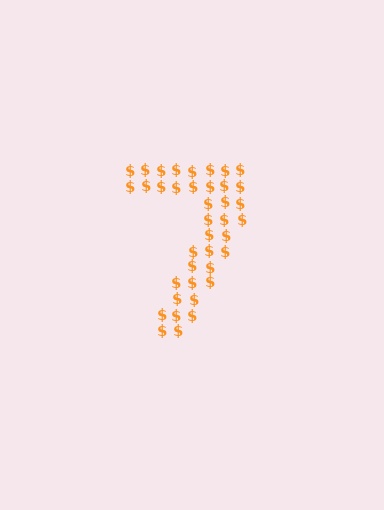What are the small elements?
The small elements are dollar signs.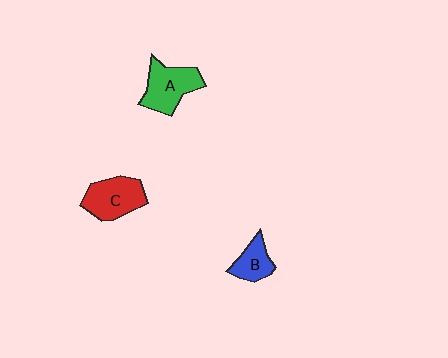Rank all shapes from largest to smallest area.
From largest to smallest: A (green), C (red), B (blue).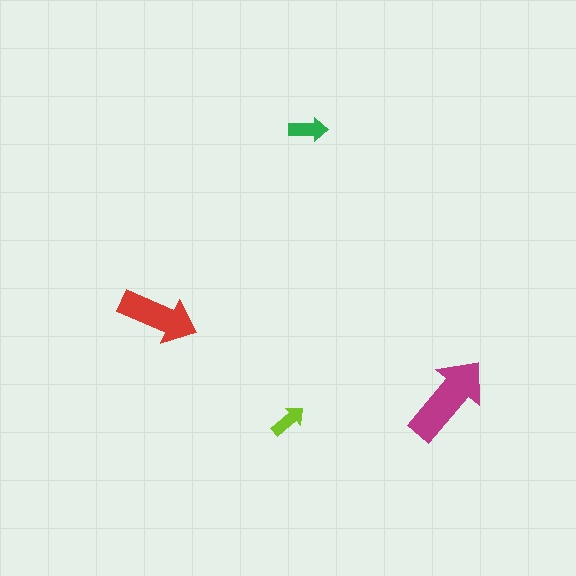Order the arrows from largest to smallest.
the magenta one, the red one, the green one, the lime one.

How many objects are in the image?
There are 4 objects in the image.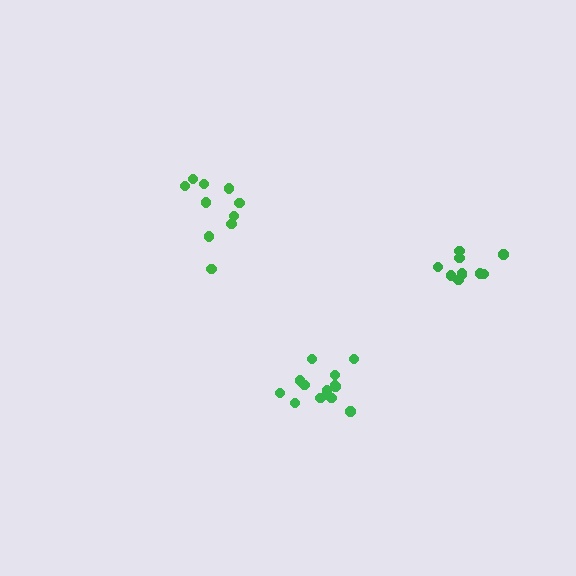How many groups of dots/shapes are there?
There are 3 groups.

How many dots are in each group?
Group 1: 13 dots, Group 2: 10 dots, Group 3: 10 dots (33 total).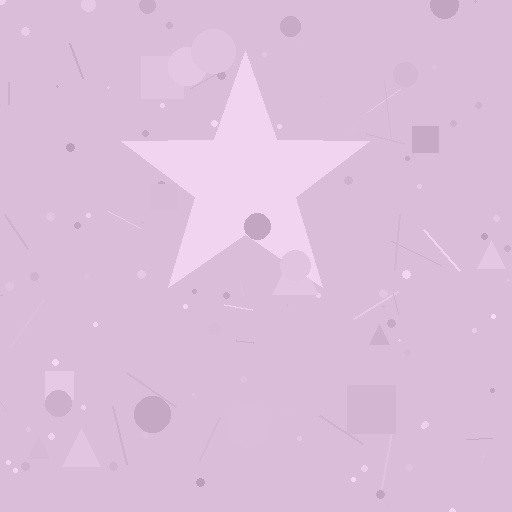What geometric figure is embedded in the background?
A star is embedded in the background.